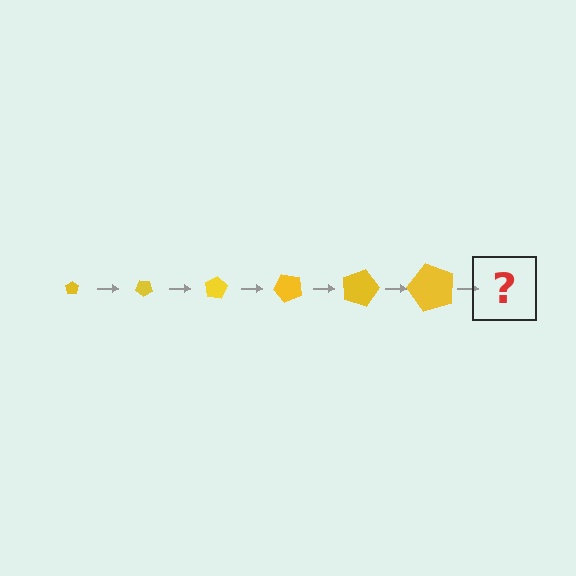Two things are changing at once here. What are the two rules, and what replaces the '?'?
The two rules are that the pentagon grows larger each step and it rotates 40 degrees each step. The '?' should be a pentagon, larger than the previous one and rotated 240 degrees from the start.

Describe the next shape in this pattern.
It should be a pentagon, larger than the previous one and rotated 240 degrees from the start.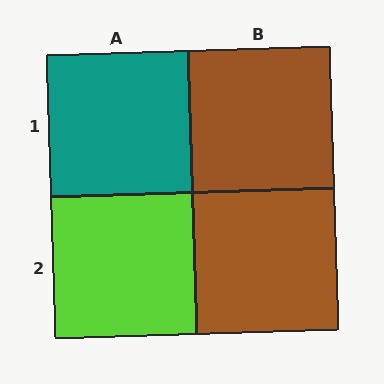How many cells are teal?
1 cell is teal.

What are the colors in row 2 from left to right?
Lime, brown.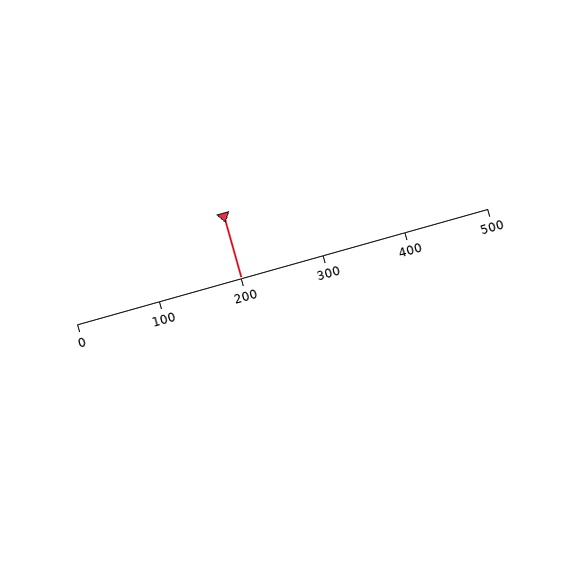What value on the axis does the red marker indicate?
The marker indicates approximately 200.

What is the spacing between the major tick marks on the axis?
The major ticks are spaced 100 apart.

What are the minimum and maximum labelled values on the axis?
The axis runs from 0 to 500.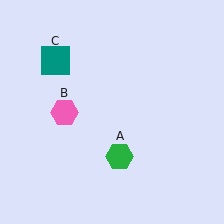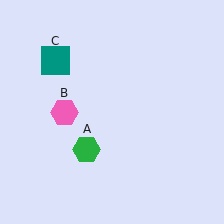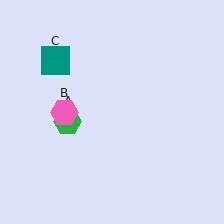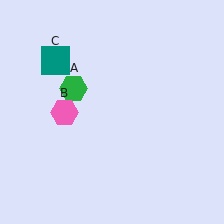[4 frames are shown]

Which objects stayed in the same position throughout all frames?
Pink hexagon (object B) and teal square (object C) remained stationary.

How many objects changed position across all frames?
1 object changed position: green hexagon (object A).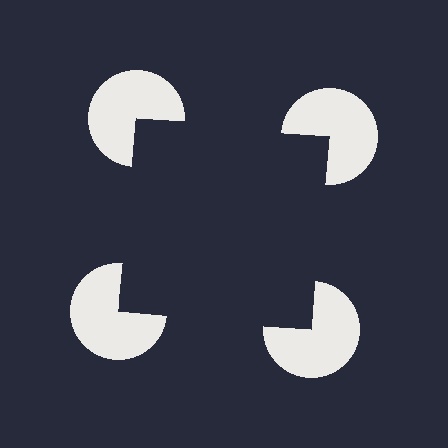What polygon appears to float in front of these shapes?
An illusory square — its edges are inferred from the aligned wedge cuts in the pac-man discs, not physically drawn.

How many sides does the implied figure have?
4 sides.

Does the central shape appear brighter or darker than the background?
It typically appears slightly darker than the background, even though no actual brightness change is drawn.